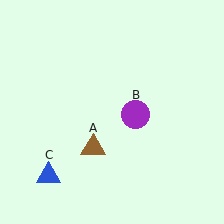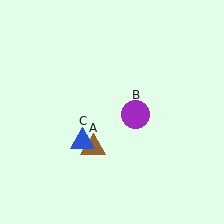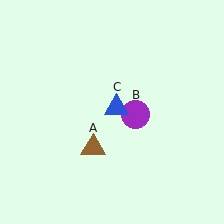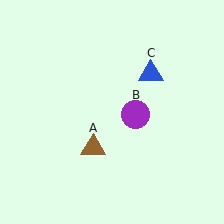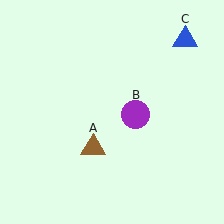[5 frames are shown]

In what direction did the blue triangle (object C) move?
The blue triangle (object C) moved up and to the right.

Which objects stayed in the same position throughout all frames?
Brown triangle (object A) and purple circle (object B) remained stationary.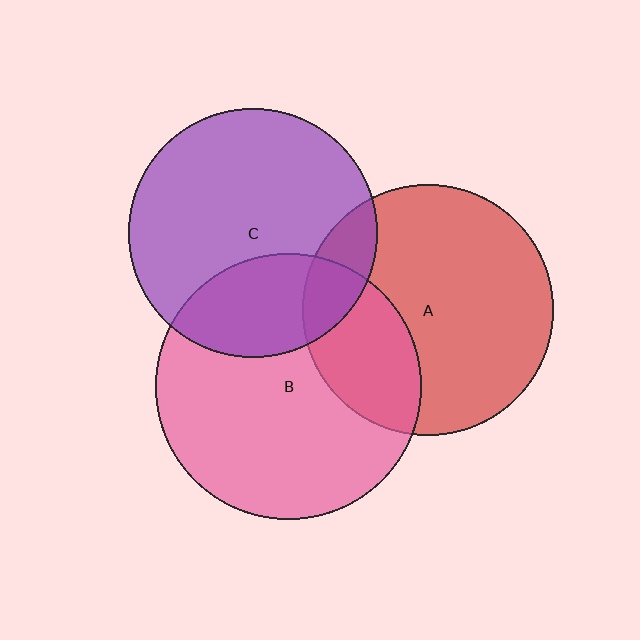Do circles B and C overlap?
Yes.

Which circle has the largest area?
Circle B (pink).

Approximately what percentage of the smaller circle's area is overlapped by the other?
Approximately 30%.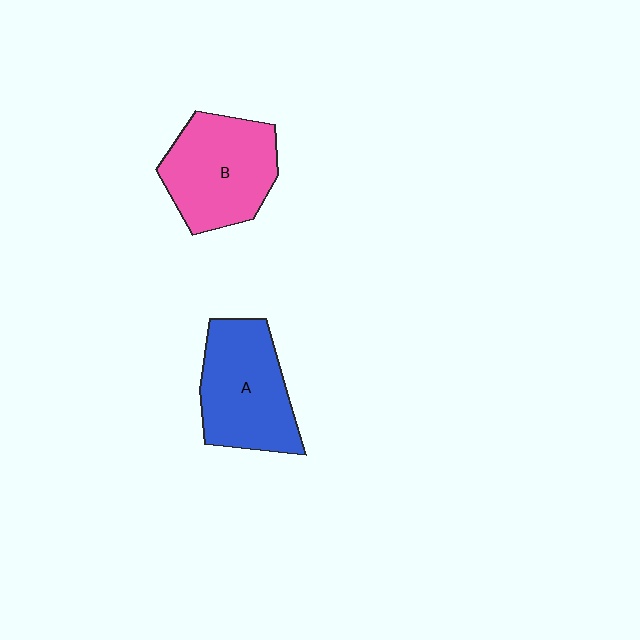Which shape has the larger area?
Shape B (pink).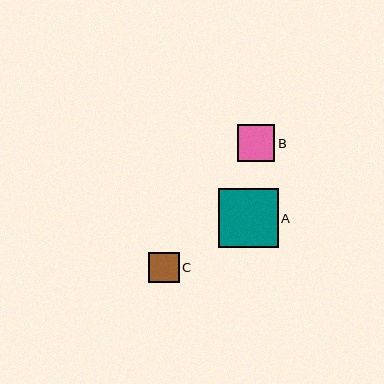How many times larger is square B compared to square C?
Square B is approximately 1.2 times the size of square C.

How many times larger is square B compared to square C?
Square B is approximately 1.2 times the size of square C.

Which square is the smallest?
Square C is the smallest with a size of approximately 31 pixels.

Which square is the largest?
Square A is the largest with a size of approximately 59 pixels.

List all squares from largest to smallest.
From largest to smallest: A, B, C.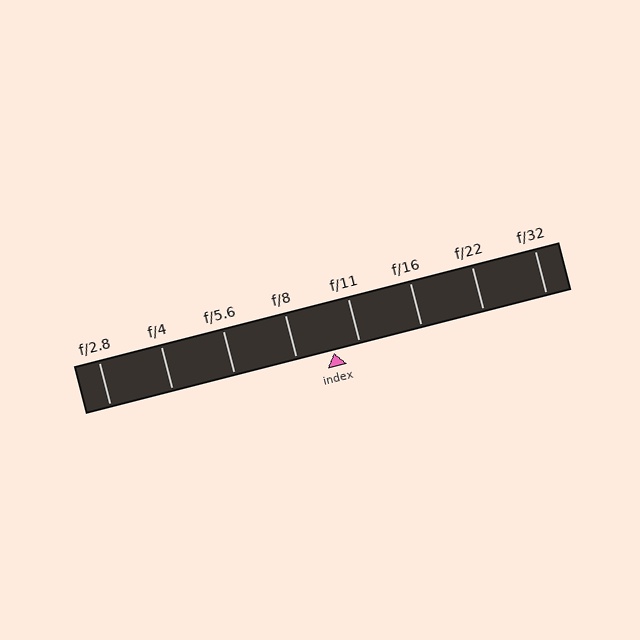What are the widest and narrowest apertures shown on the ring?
The widest aperture shown is f/2.8 and the narrowest is f/32.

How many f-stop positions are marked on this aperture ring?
There are 8 f-stop positions marked.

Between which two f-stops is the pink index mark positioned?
The index mark is between f/8 and f/11.